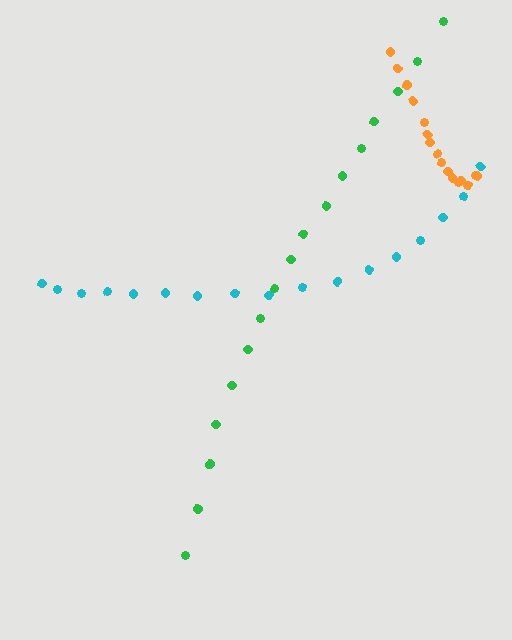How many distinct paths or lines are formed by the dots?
There are 3 distinct paths.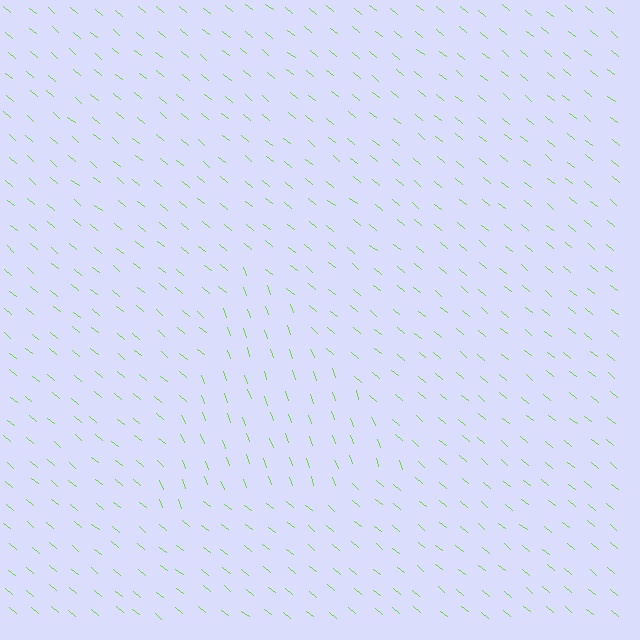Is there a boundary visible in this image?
Yes, there is a texture boundary formed by a change in line orientation.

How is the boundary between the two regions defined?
The boundary is defined purely by a change in line orientation (approximately 30 degrees difference). All lines are the same color and thickness.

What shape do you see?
I see a triangle.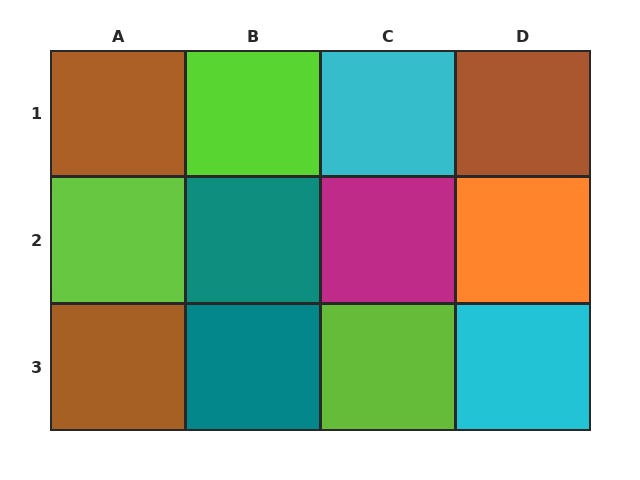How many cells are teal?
2 cells are teal.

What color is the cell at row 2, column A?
Lime.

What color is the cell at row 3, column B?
Teal.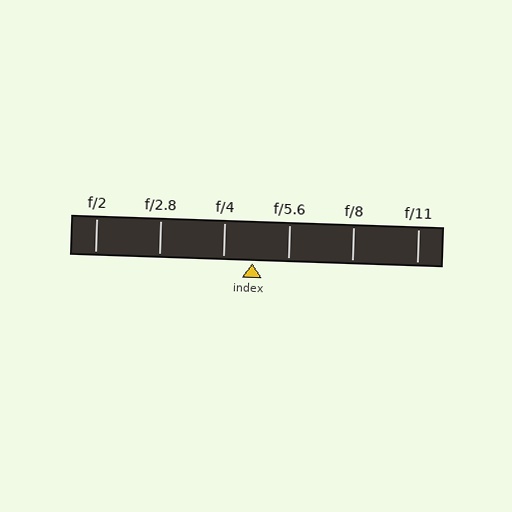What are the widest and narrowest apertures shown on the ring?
The widest aperture shown is f/2 and the narrowest is f/11.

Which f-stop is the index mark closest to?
The index mark is closest to f/4.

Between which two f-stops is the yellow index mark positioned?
The index mark is between f/4 and f/5.6.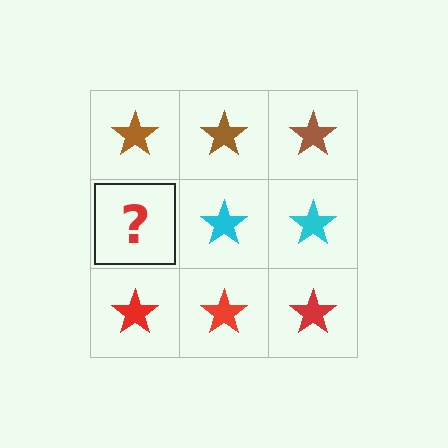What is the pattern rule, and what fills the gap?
The rule is that each row has a consistent color. The gap should be filled with a cyan star.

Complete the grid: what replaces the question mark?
The question mark should be replaced with a cyan star.